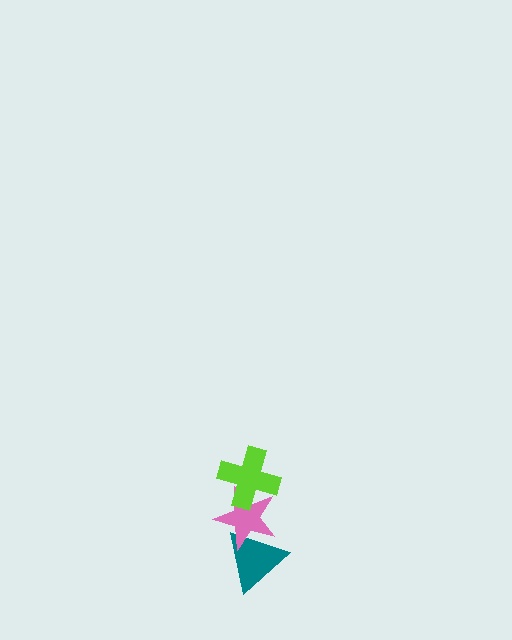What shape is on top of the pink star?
The lime cross is on top of the pink star.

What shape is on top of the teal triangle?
The pink star is on top of the teal triangle.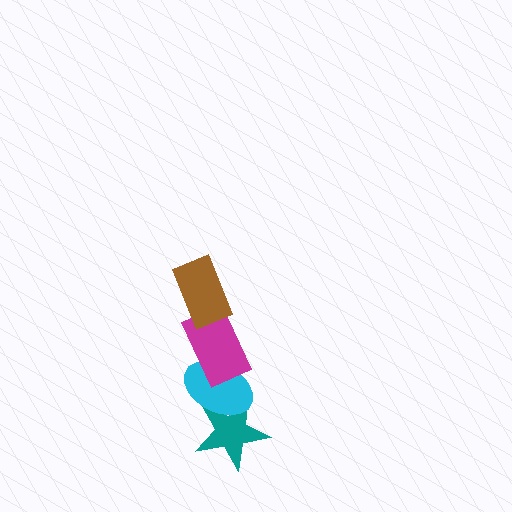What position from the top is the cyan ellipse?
The cyan ellipse is 3rd from the top.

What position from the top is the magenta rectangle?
The magenta rectangle is 2nd from the top.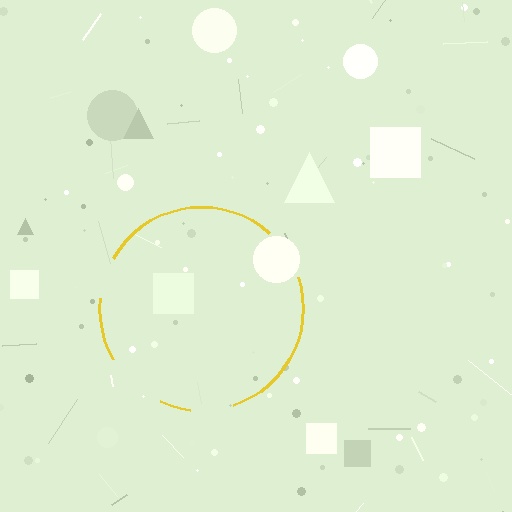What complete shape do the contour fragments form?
The contour fragments form a circle.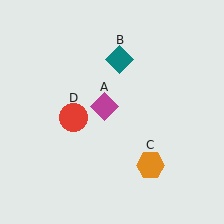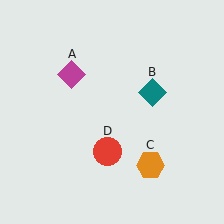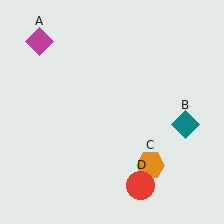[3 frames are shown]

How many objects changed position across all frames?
3 objects changed position: magenta diamond (object A), teal diamond (object B), red circle (object D).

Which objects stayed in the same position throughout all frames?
Orange hexagon (object C) remained stationary.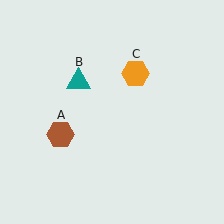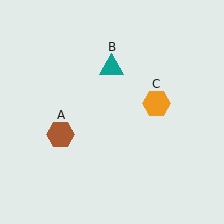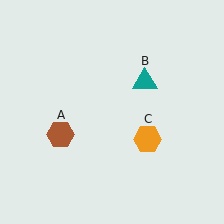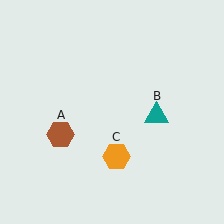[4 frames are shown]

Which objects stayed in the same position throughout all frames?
Brown hexagon (object A) remained stationary.